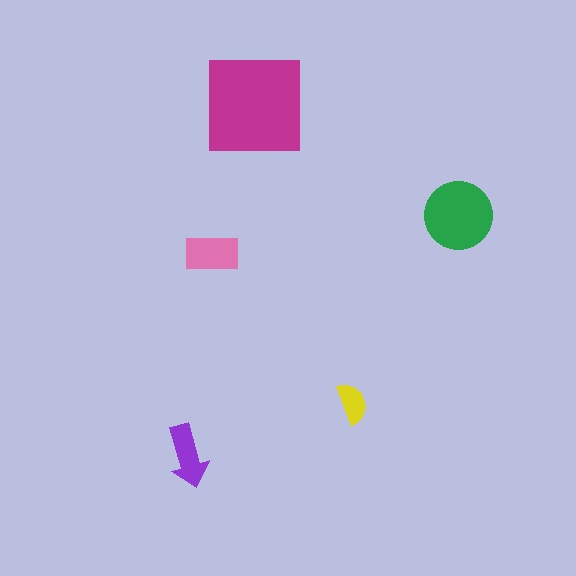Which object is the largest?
The magenta square.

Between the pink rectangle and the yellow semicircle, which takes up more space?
The pink rectangle.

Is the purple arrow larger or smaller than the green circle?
Smaller.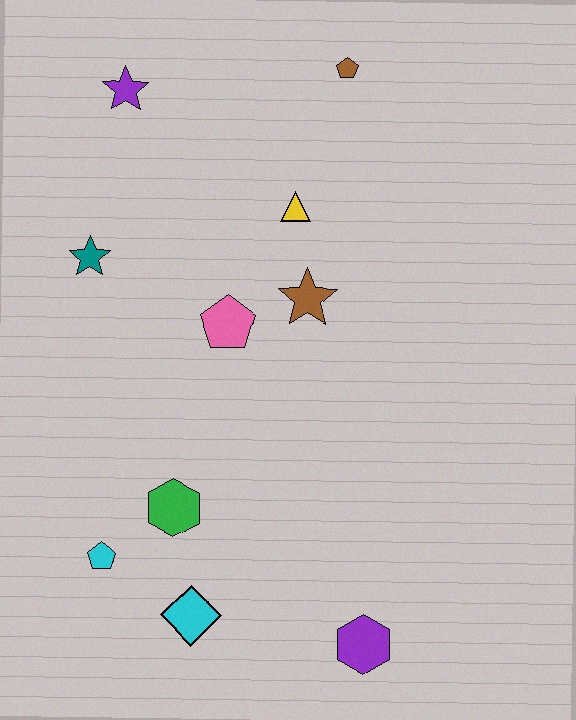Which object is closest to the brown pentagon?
The yellow triangle is closest to the brown pentagon.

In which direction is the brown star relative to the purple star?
The brown star is below the purple star.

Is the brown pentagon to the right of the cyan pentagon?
Yes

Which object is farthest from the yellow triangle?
The purple hexagon is farthest from the yellow triangle.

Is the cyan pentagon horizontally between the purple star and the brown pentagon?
No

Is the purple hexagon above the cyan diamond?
No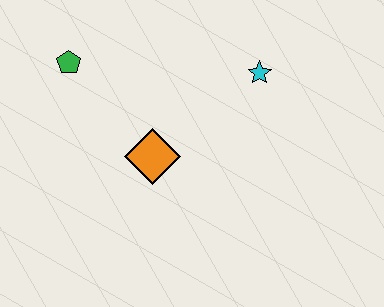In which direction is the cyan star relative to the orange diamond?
The cyan star is to the right of the orange diamond.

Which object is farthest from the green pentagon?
The cyan star is farthest from the green pentagon.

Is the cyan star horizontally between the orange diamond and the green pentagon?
No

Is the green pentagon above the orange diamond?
Yes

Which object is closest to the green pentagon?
The orange diamond is closest to the green pentagon.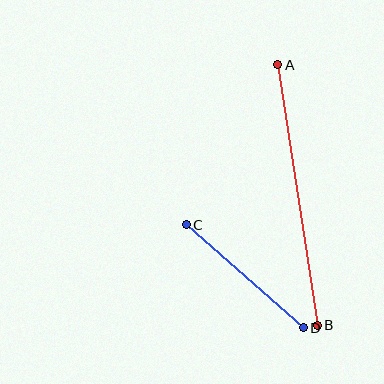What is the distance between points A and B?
The distance is approximately 263 pixels.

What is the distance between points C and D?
The distance is approximately 156 pixels.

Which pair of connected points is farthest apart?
Points A and B are farthest apart.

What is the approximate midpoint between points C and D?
The midpoint is at approximately (245, 276) pixels.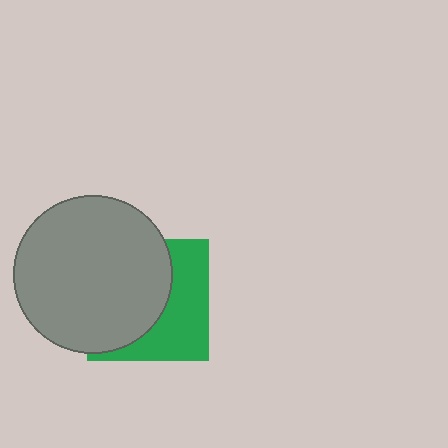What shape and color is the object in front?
The object in front is a gray circle.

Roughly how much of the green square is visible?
A small part of it is visible (roughly 44%).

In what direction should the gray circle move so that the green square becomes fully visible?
The gray circle should move left. That is the shortest direction to clear the overlap and leave the green square fully visible.